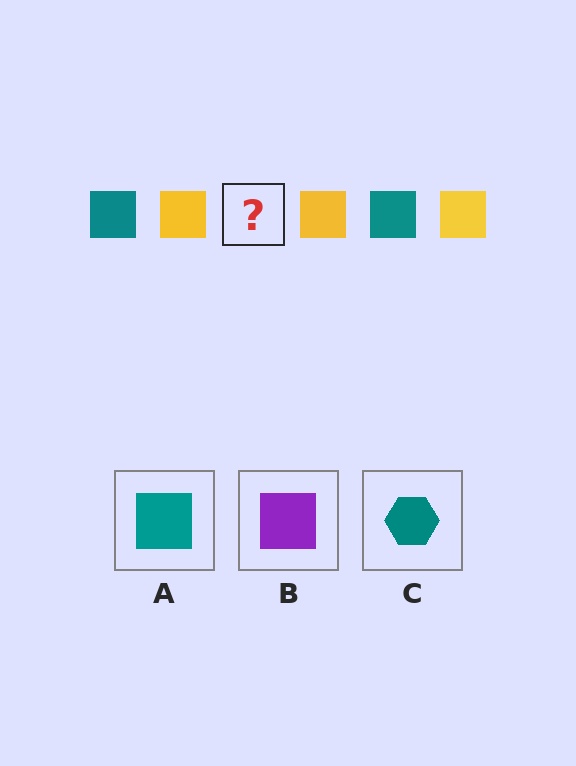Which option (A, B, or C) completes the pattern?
A.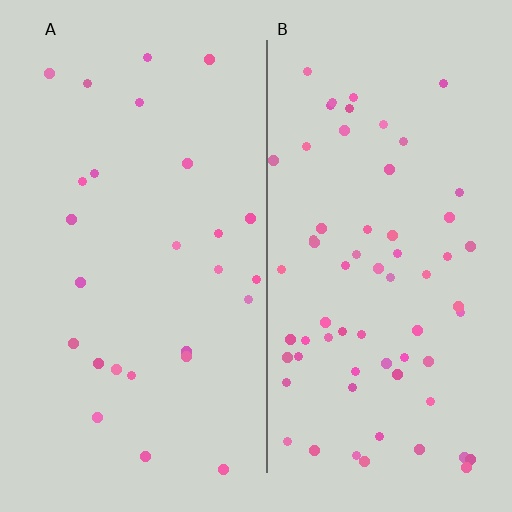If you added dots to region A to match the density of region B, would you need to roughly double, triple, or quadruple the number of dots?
Approximately double.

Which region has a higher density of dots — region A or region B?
B (the right).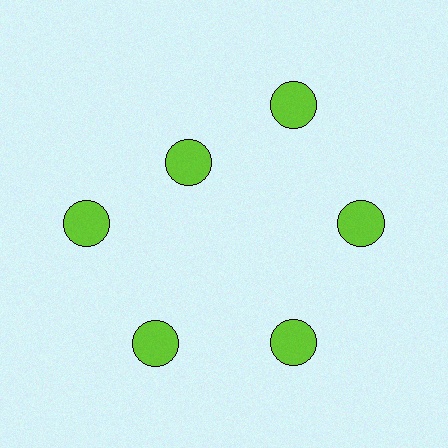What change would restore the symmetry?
The symmetry would be restored by moving it outward, back onto the ring so that all 6 circles sit at equal angles and equal distance from the center.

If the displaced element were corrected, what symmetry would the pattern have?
It would have 6-fold rotational symmetry — the pattern would map onto itself every 60 degrees.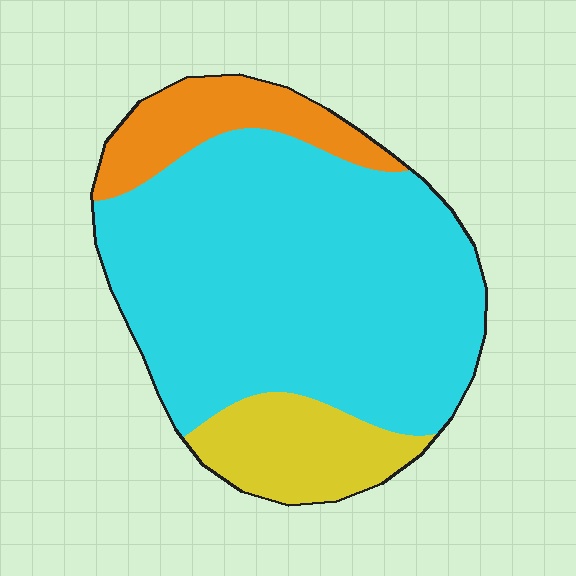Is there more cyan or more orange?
Cyan.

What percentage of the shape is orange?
Orange covers 13% of the shape.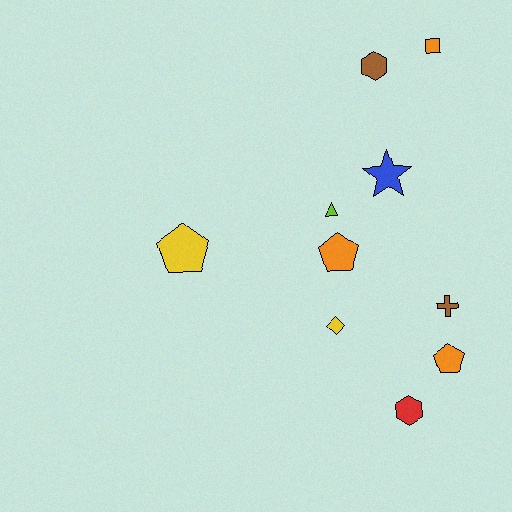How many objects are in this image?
There are 10 objects.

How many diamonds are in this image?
There is 1 diamond.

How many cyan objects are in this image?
There are no cyan objects.